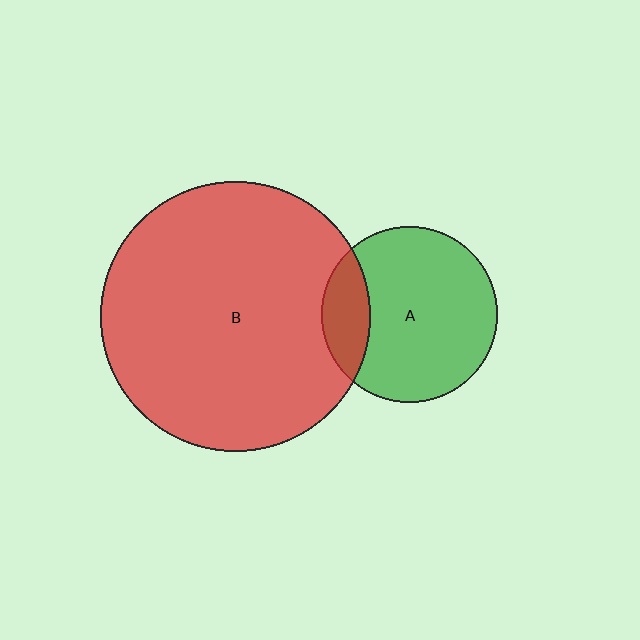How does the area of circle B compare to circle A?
Approximately 2.4 times.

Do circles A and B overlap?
Yes.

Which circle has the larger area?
Circle B (red).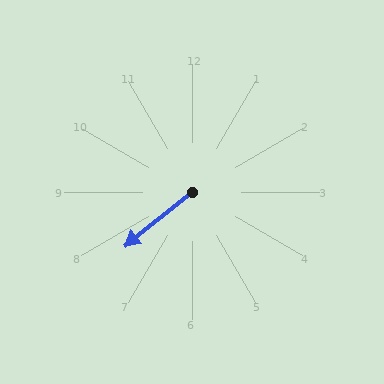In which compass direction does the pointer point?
Southwest.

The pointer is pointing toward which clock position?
Roughly 8 o'clock.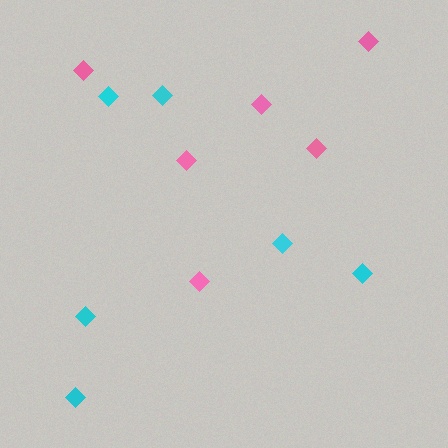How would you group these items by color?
There are 2 groups: one group of pink diamonds (6) and one group of cyan diamonds (6).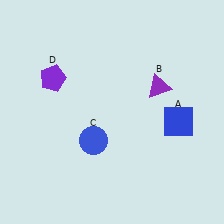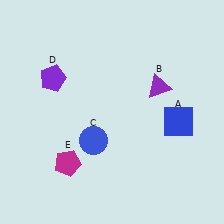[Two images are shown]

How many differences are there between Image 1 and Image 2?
There is 1 difference between the two images.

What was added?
A magenta pentagon (E) was added in Image 2.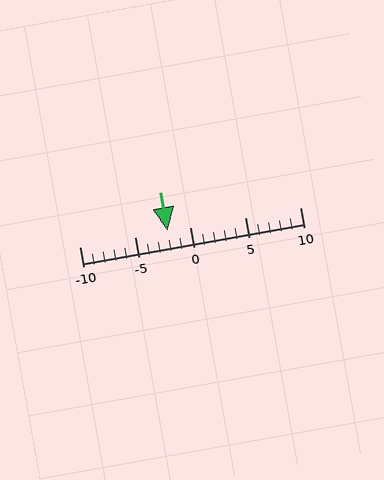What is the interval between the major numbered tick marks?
The major tick marks are spaced 5 units apart.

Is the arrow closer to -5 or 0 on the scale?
The arrow is closer to 0.